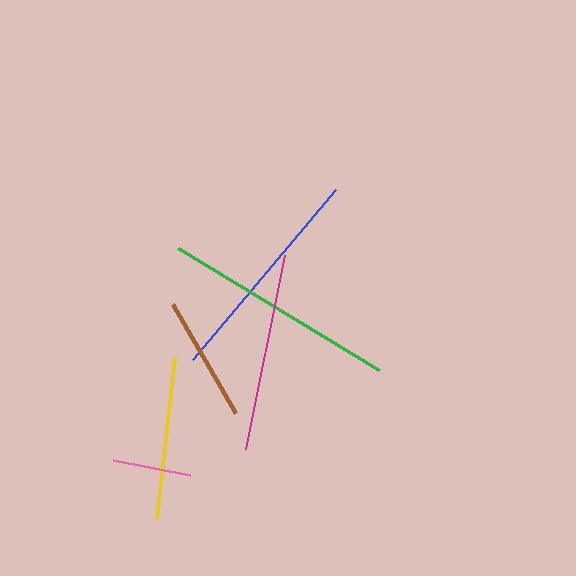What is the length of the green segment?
The green segment is approximately 236 pixels long.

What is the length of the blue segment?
The blue segment is approximately 222 pixels long.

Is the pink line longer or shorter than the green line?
The green line is longer than the pink line.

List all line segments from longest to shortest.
From longest to shortest: green, blue, magenta, yellow, brown, pink.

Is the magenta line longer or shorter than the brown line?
The magenta line is longer than the brown line.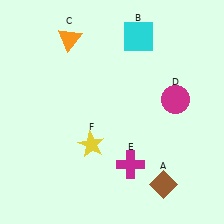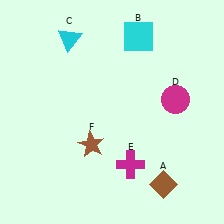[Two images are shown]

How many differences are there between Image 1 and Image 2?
There are 2 differences between the two images.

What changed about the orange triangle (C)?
In Image 1, C is orange. In Image 2, it changed to cyan.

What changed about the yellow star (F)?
In Image 1, F is yellow. In Image 2, it changed to brown.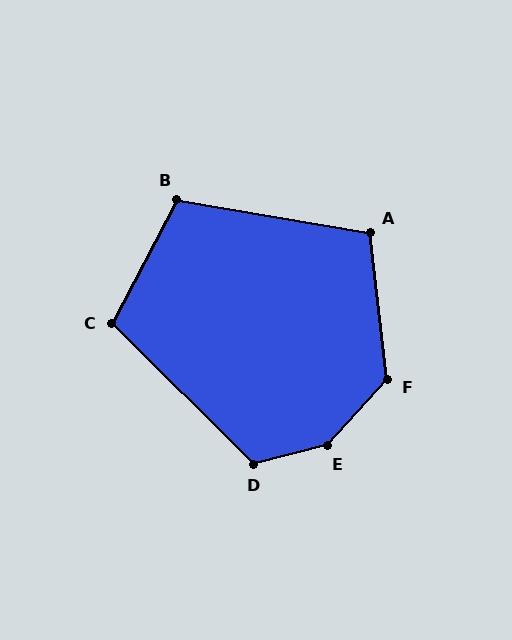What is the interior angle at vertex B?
Approximately 108 degrees (obtuse).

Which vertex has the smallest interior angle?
A, at approximately 106 degrees.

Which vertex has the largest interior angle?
E, at approximately 147 degrees.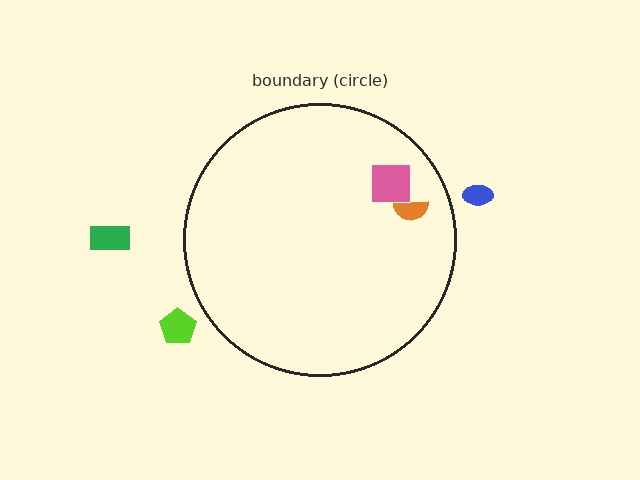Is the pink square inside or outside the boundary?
Inside.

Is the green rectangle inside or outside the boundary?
Outside.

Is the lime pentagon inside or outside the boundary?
Outside.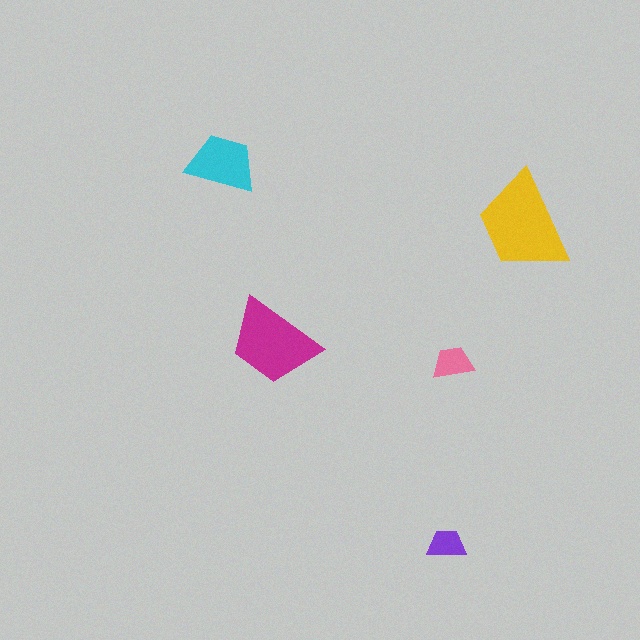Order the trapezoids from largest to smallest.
the yellow one, the magenta one, the cyan one, the pink one, the purple one.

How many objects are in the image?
There are 5 objects in the image.